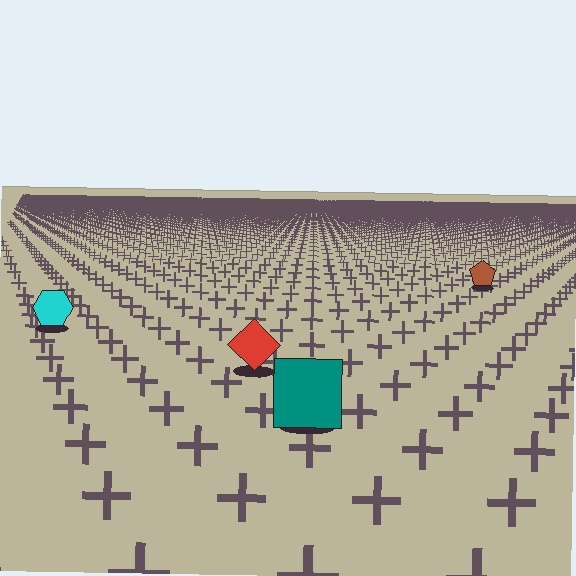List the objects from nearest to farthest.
From nearest to farthest: the teal square, the red diamond, the cyan hexagon, the brown pentagon.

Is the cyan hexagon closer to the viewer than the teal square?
No. The teal square is closer — you can tell from the texture gradient: the ground texture is coarser near it.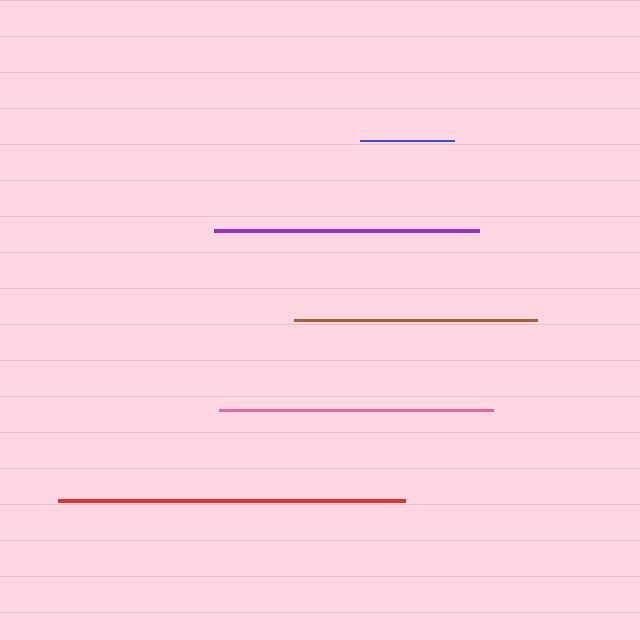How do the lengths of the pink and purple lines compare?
The pink and purple lines are approximately the same length.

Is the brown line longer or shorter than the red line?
The red line is longer than the brown line.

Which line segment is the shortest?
The blue line is the shortest at approximately 94 pixels.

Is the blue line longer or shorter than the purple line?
The purple line is longer than the blue line.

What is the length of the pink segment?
The pink segment is approximately 275 pixels long.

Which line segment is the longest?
The red line is the longest at approximately 347 pixels.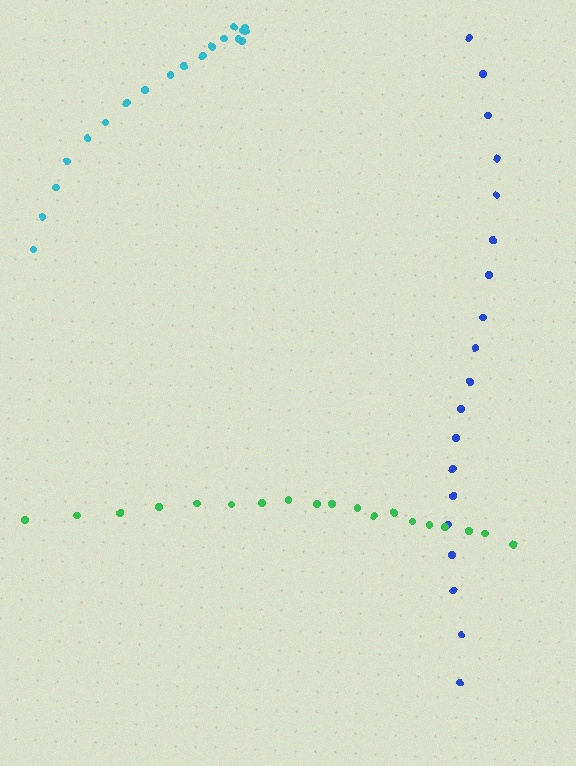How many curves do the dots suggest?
There are 3 distinct paths.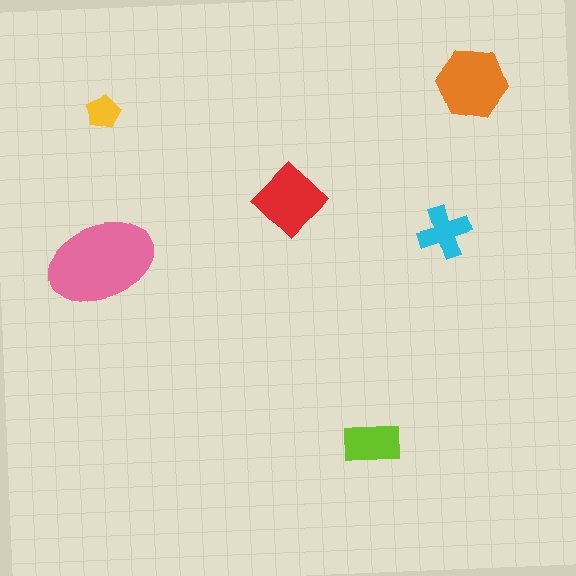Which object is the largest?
The pink ellipse.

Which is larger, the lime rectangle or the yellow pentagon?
The lime rectangle.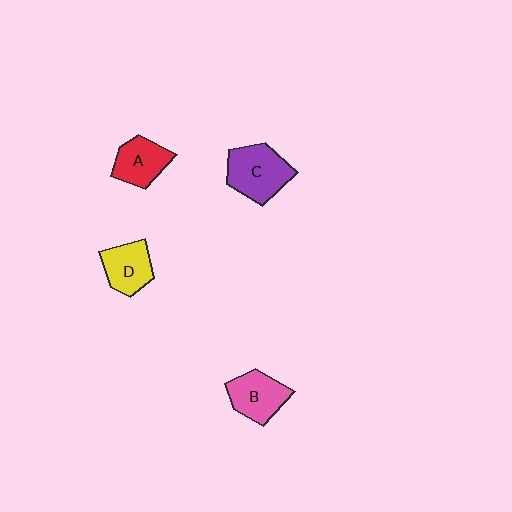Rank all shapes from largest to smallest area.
From largest to smallest: C (purple), B (pink), D (yellow), A (red).